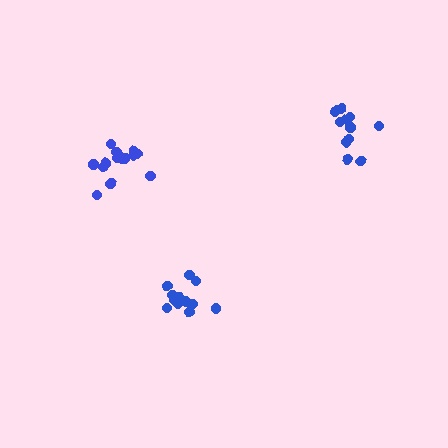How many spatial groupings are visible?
There are 3 spatial groupings.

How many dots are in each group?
Group 1: 15 dots, Group 2: 14 dots, Group 3: 12 dots (41 total).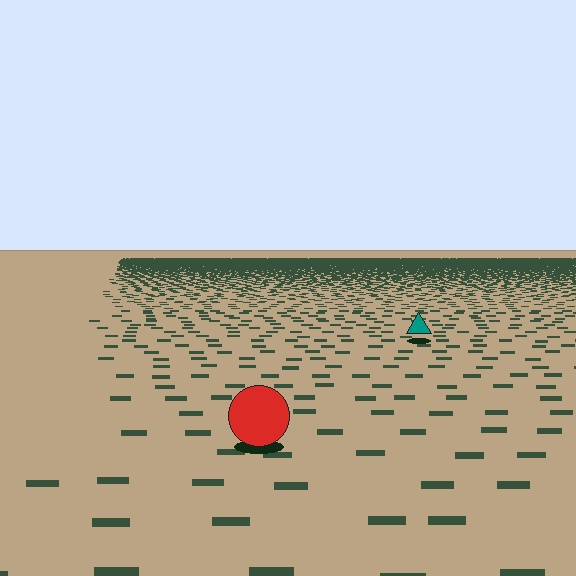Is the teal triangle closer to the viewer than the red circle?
No. The red circle is closer — you can tell from the texture gradient: the ground texture is coarser near it.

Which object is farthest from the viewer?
The teal triangle is farthest from the viewer. It appears smaller and the ground texture around it is denser.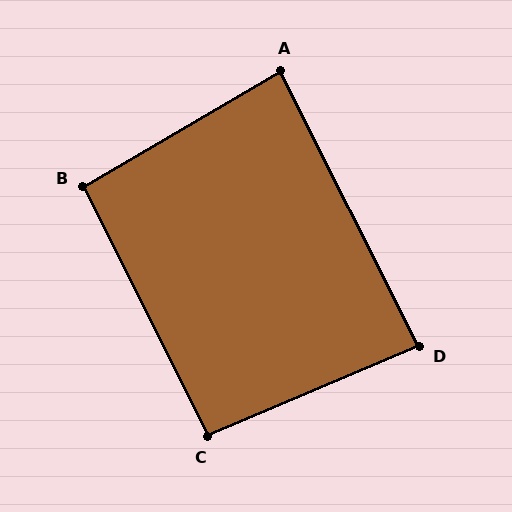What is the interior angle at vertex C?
Approximately 94 degrees (approximately right).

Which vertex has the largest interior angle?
B, at approximately 94 degrees.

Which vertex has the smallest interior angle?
D, at approximately 86 degrees.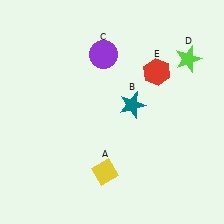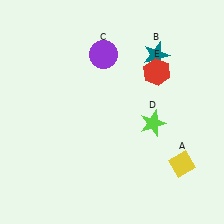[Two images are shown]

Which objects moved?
The objects that moved are: the yellow diamond (A), the teal star (B), the lime star (D).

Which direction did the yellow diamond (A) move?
The yellow diamond (A) moved right.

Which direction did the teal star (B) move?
The teal star (B) moved up.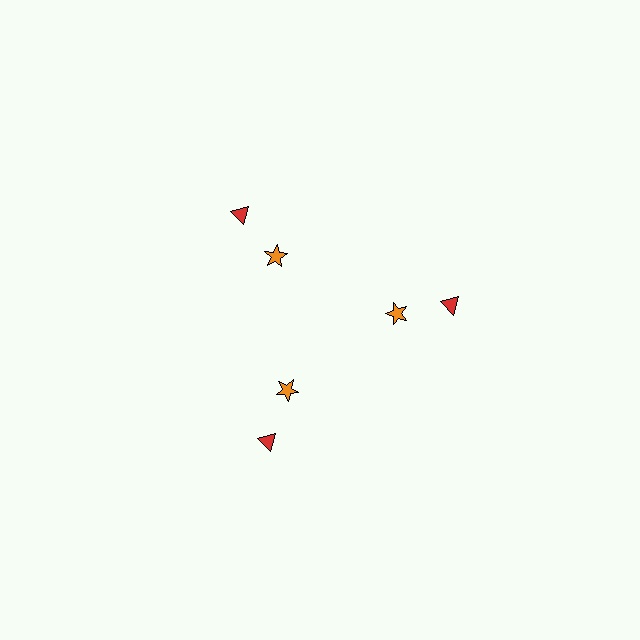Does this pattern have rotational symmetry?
Yes, this pattern has 3-fold rotational symmetry. It looks the same after rotating 120 degrees around the center.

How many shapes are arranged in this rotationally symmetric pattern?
There are 6 shapes, arranged in 3 groups of 2.